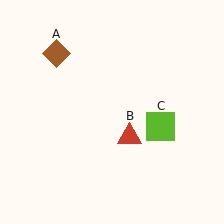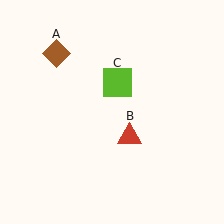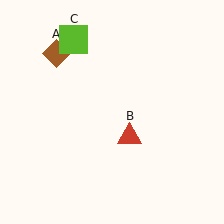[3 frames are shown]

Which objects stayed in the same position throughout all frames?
Brown diamond (object A) and red triangle (object B) remained stationary.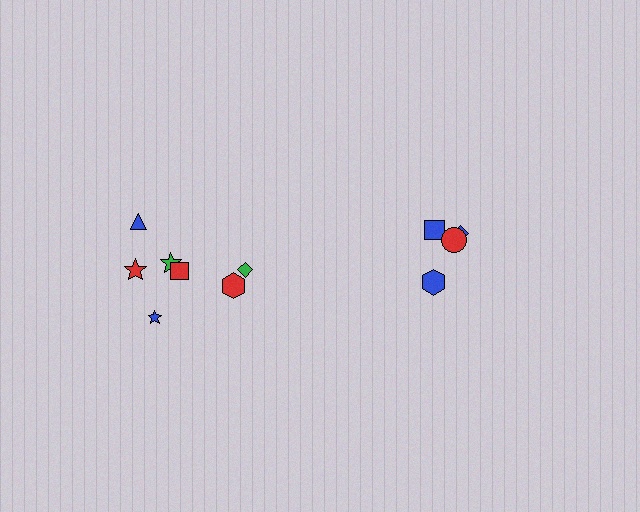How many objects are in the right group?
There are 4 objects.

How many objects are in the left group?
There are 7 objects.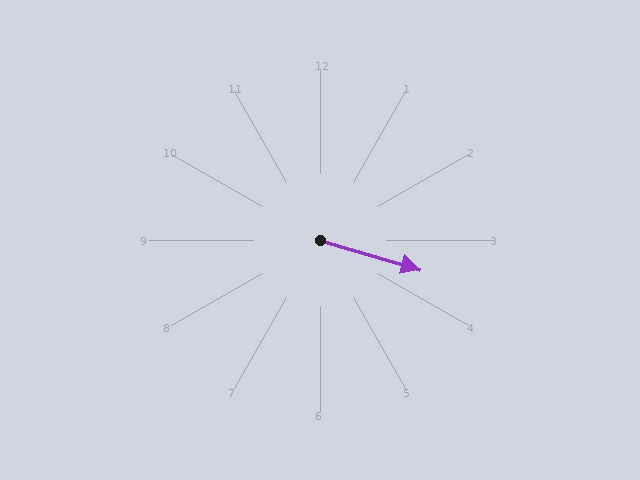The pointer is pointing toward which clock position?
Roughly 4 o'clock.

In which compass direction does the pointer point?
East.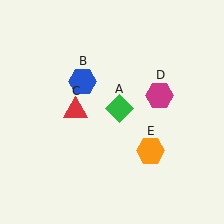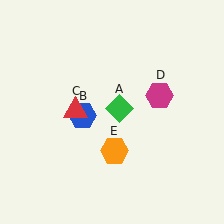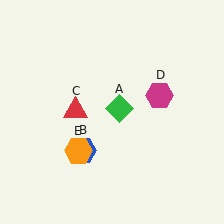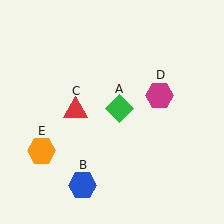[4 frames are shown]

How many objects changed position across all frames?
2 objects changed position: blue hexagon (object B), orange hexagon (object E).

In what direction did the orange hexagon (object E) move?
The orange hexagon (object E) moved left.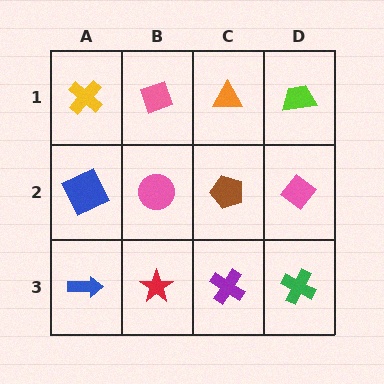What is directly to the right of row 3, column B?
A purple cross.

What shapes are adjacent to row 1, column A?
A blue square (row 2, column A), a pink diamond (row 1, column B).